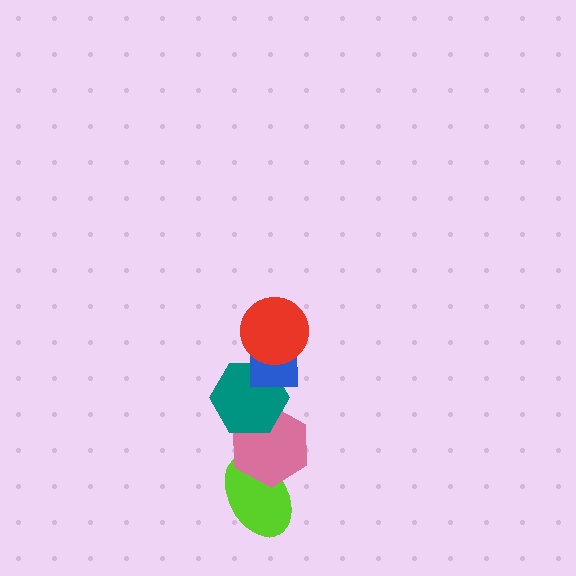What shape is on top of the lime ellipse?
The pink hexagon is on top of the lime ellipse.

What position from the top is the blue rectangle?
The blue rectangle is 2nd from the top.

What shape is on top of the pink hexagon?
The teal hexagon is on top of the pink hexagon.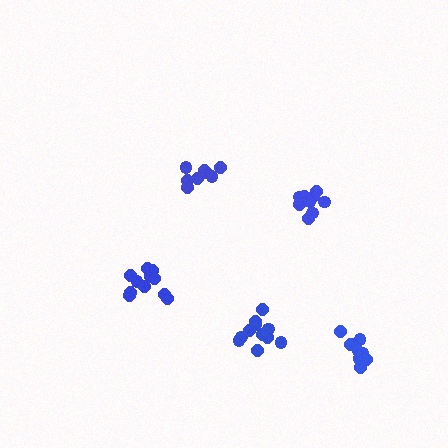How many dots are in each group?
Group 1: 8 dots, Group 2: 11 dots, Group 3: 11 dots, Group 4: 11 dots, Group 5: 11 dots (52 total).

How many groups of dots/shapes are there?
There are 5 groups.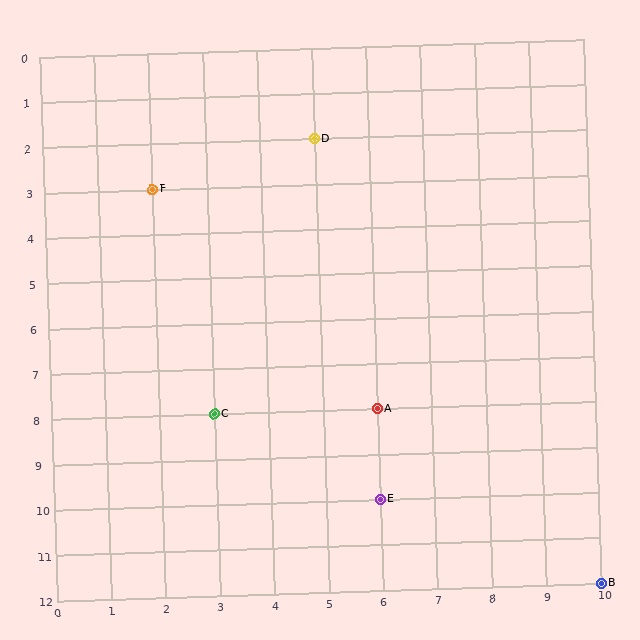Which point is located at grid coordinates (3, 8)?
Point C is at (3, 8).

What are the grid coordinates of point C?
Point C is at grid coordinates (3, 8).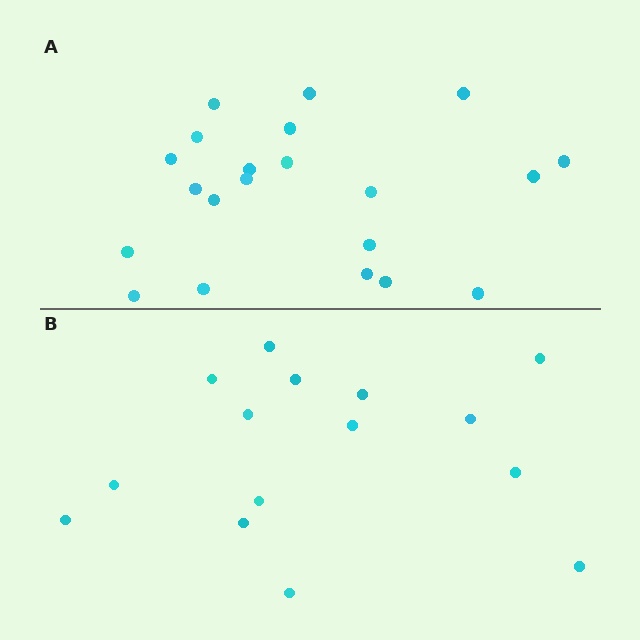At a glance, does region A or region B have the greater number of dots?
Region A (the top region) has more dots.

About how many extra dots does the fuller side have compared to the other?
Region A has about 6 more dots than region B.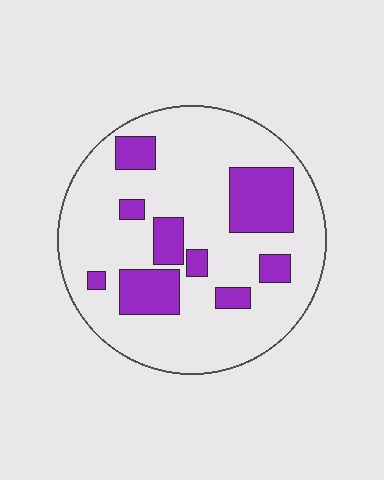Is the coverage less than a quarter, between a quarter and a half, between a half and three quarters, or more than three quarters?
Less than a quarter.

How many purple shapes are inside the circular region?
9.